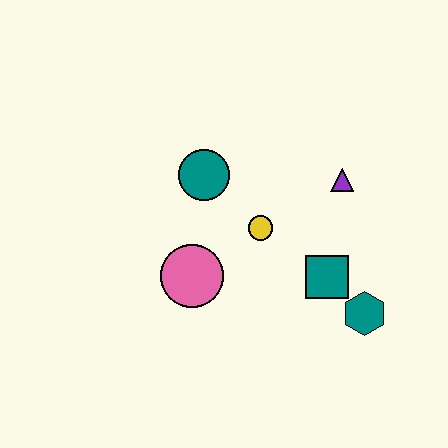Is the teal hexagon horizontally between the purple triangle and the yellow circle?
No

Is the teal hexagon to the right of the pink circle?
Yes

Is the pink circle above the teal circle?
No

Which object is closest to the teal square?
The teal hexagon is closest to the teal square.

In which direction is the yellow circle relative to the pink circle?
The yellow circle is to the right of the pink circle.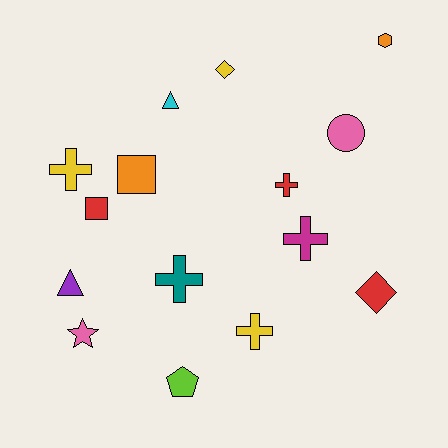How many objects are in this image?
There are 15 objects.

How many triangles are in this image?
There are 2 triangles.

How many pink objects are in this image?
There are 2 pink objects.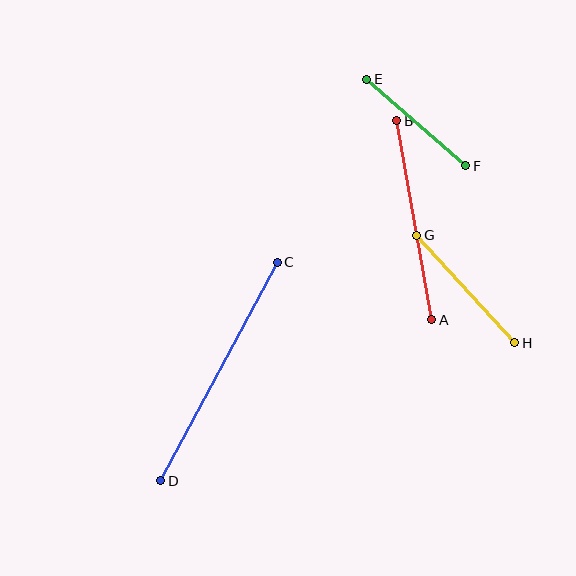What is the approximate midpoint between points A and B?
The midpoint is at approximately (414, 220) pixels.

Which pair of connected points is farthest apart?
Points C and D are farthest apart.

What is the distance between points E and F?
The distance is approximately 132 pixels.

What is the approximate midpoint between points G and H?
The midpoint is at approximately (466, 289) pixels.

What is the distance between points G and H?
The distance is approximately 145 pixels.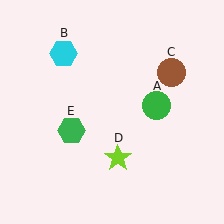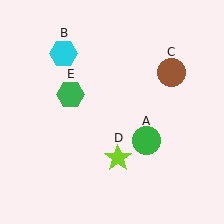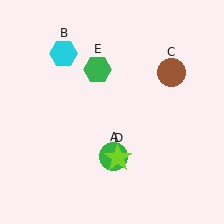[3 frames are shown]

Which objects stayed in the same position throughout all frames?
Cyan hexagon (object B) and brown circle (object C) and lime star (object D) remained stationary.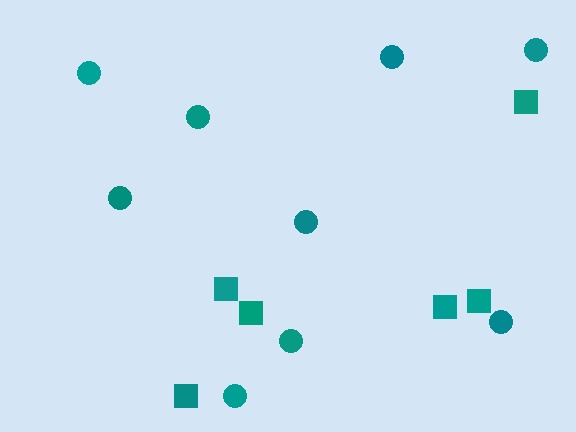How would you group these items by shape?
There are 2 groups: one group of circles (9) and one group of squares (6).